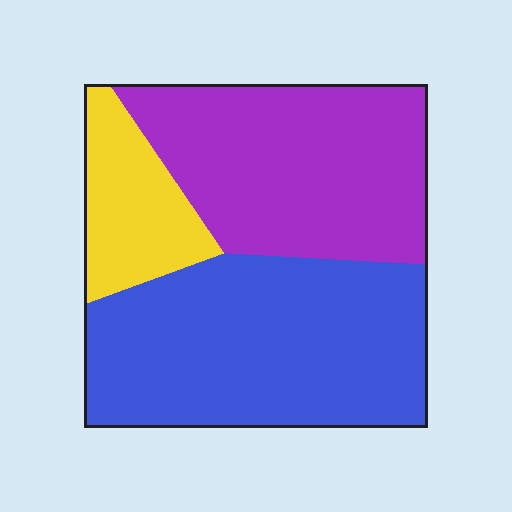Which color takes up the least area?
Yellow, at roughly 15%.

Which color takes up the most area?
Blue, at roughly 45%.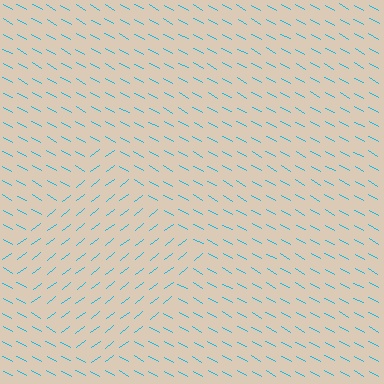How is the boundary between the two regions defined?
The boundary is defined purely by a change in line orientation (approximately 67 degrees difference). All lines are the same color and thickness.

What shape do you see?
I see a diamond.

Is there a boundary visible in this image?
Yes, there is a texture boundary formed by a change in line orientation.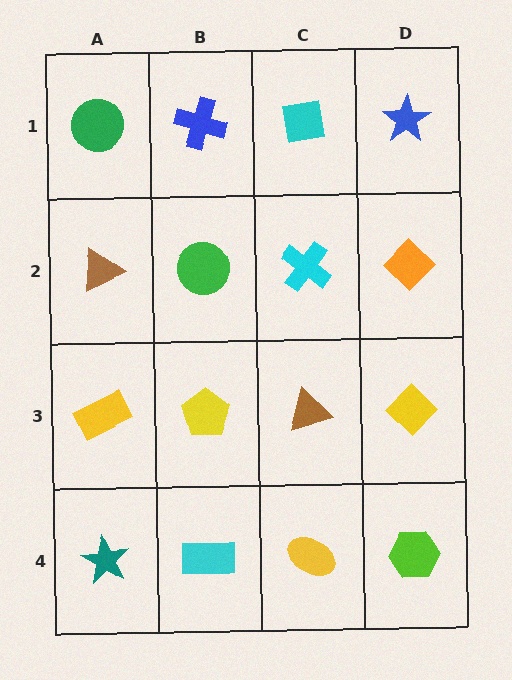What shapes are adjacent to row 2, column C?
A cyan square (row 1, column C), a brown triangle (row 3, column C), a green circle (row 2, column B), an orange diamond (row 2, column D).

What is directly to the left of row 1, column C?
A blue cross.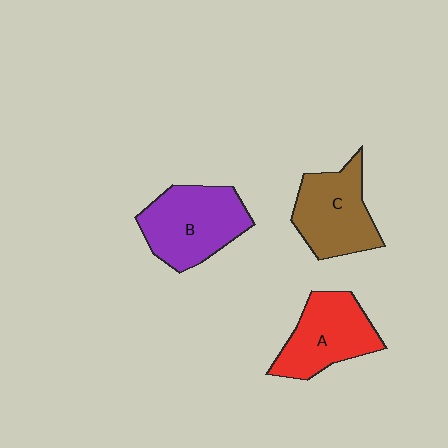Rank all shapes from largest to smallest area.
From largest to smallest: B (purple), C (brown), A (red).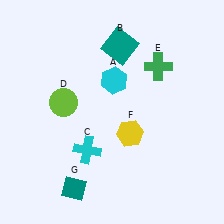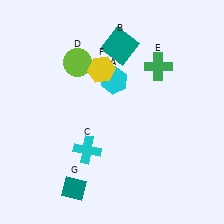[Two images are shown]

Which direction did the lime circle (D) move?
The lime circle (D) moved up.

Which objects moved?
The objects that moved are: the lime circle (D), the yellow hexagon (F).